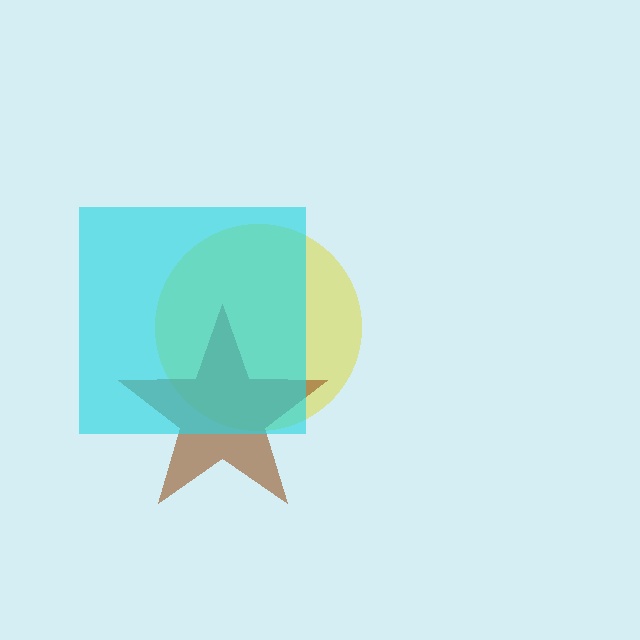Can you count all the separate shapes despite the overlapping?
Yes, there are 3 separate shapes.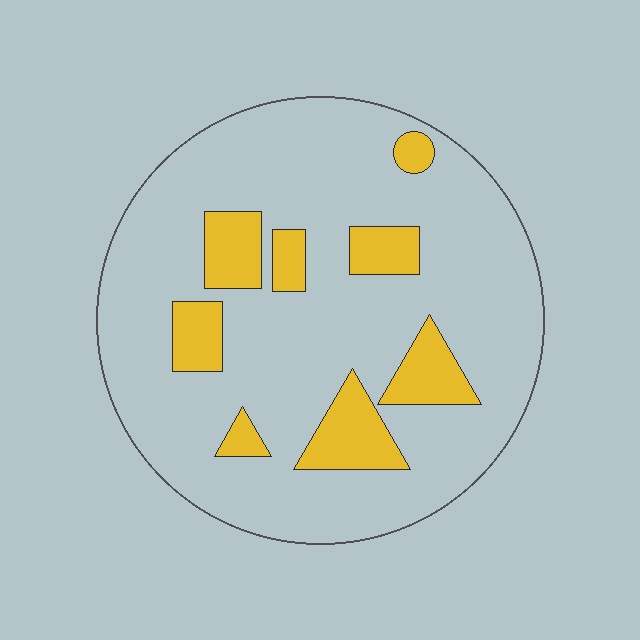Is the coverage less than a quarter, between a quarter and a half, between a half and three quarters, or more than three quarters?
Less than a quarter.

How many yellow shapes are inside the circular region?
8.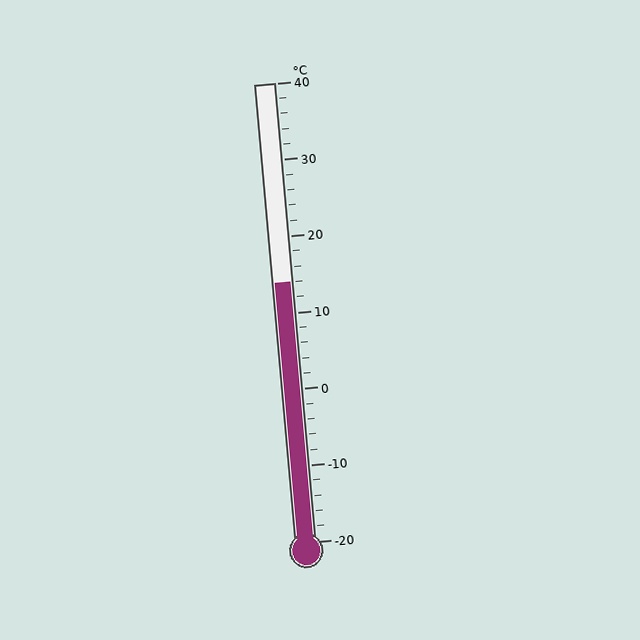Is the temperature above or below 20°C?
The temperature is below 20°C.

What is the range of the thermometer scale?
The thermometer scale ranges from -20°C to 40°C.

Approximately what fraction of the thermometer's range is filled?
The thermometer is filled to approximately 55% of its range.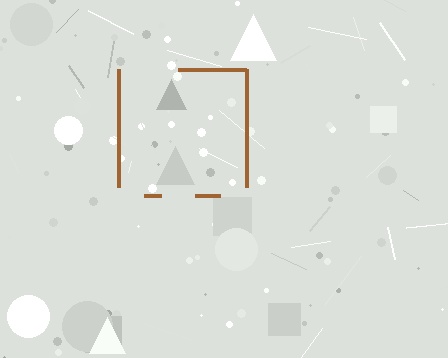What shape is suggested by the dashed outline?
The dashed outline suggests a square.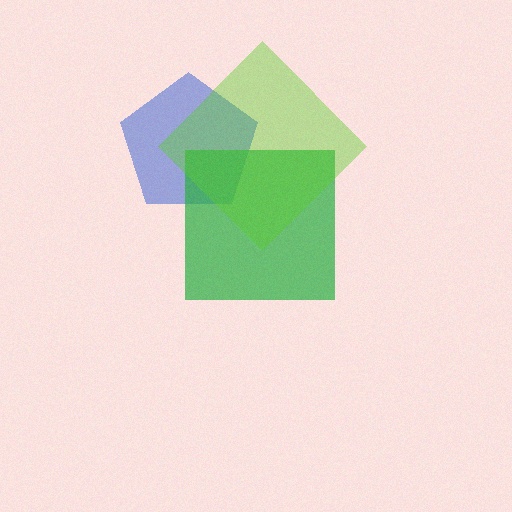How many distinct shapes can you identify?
There are 3 distinct shapes: a blue pentagon, a green square, a lime diamond.